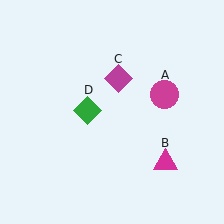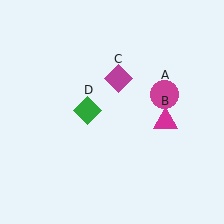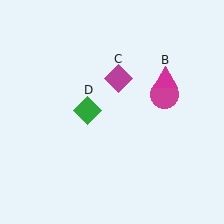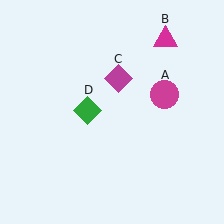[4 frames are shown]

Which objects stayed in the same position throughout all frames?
Magenta circle (object A) and magenta diamond (object C) and green diamond (object D) remained stationary.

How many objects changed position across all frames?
1 object changed position: magenta triangle (object B).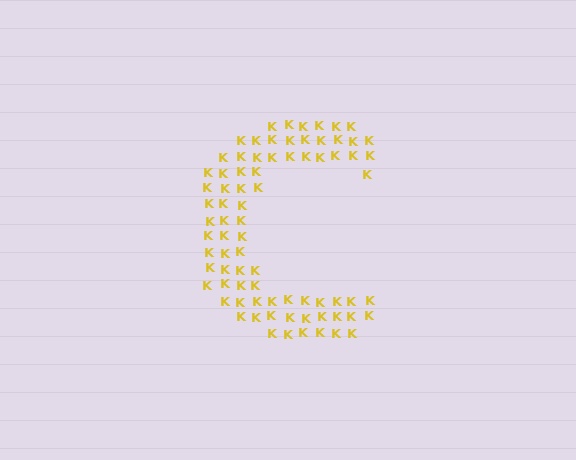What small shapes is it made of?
It is made of small letter K's.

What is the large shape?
The large shape is the letter C.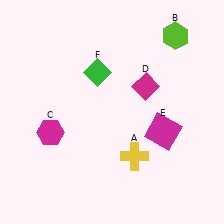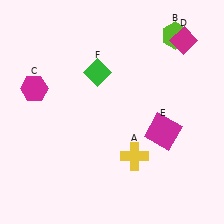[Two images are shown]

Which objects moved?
The objects that moved are: the magenta hexagon (C), the magenta diamond (D).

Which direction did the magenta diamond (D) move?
The magenta diamond (D) moved up.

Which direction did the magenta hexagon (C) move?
The magenta hexagon (C) moved up.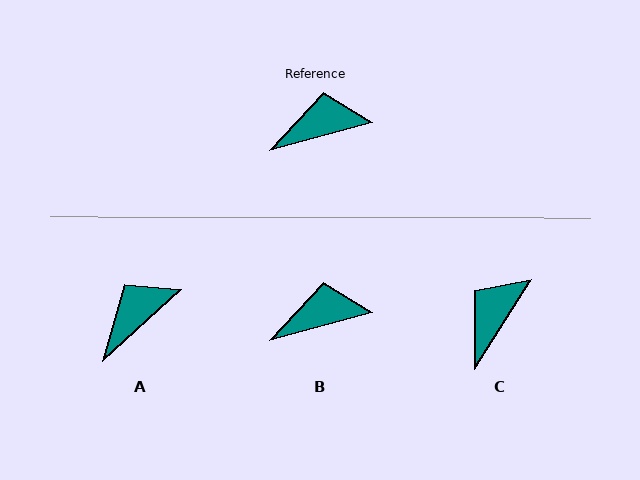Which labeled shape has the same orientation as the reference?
B.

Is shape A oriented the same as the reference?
No, it is off by about 27 degrees.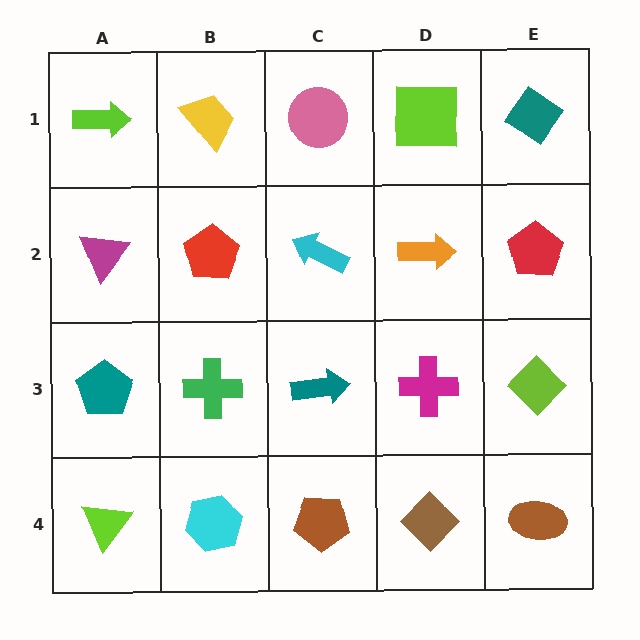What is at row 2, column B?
A red pentagon.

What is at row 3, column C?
A teal arrow.